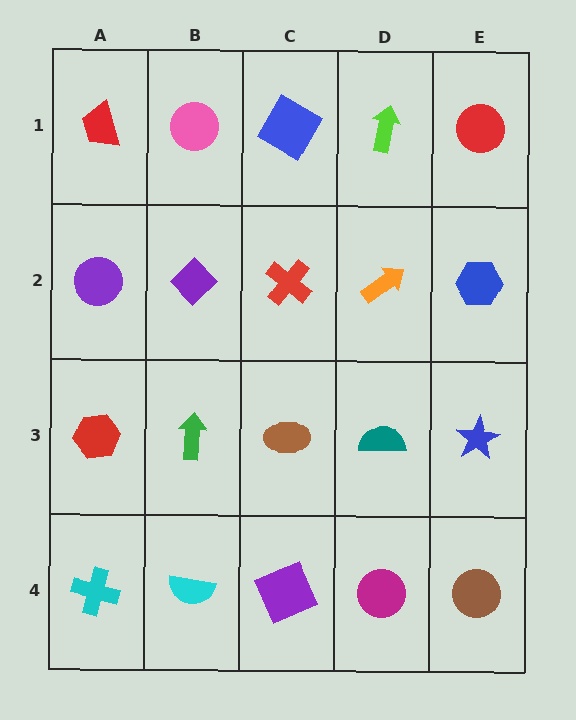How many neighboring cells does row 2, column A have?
3.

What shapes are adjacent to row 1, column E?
A blue hexagon (row 2, column E), a lime arrow (row 1, column D).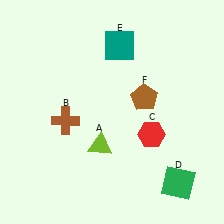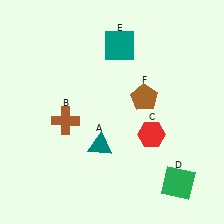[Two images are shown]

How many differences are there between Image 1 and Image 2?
There is 1 difference between the two images.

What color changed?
The triangle (A) changed from lime in Image 1 to teal in Image 2.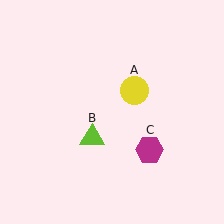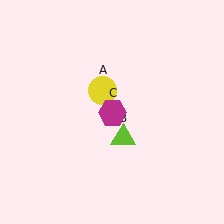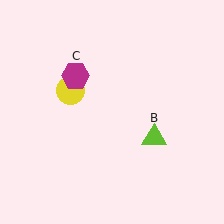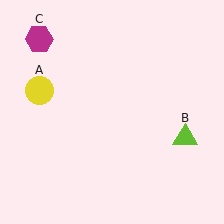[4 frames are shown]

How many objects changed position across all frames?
3 objects changed position: yellow circle (object A), lime triangle (object B), magenta hexagon (object C).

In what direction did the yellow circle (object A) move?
The yellow circle (object A) moved left.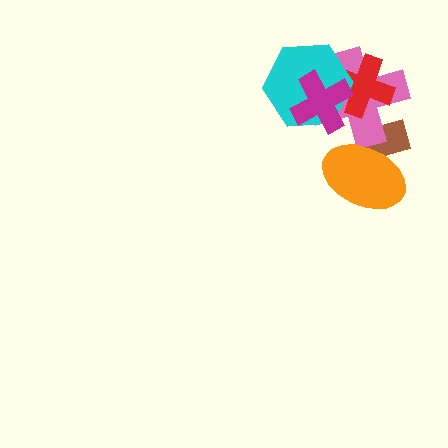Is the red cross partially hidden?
Yes, it is partially covered by another shape.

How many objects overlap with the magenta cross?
3 objects overlap with the magenta cross.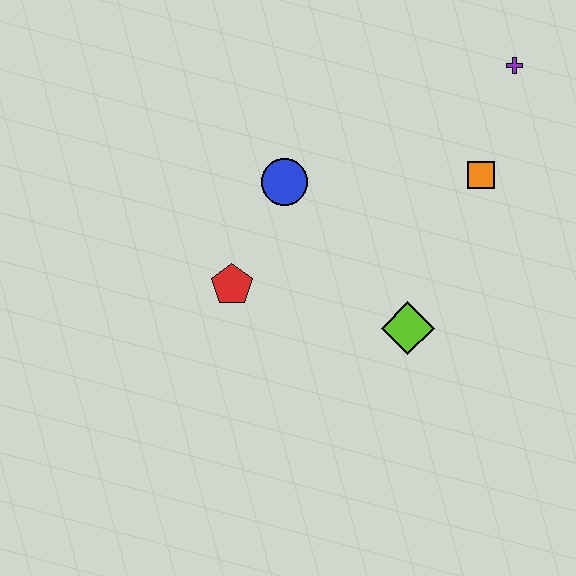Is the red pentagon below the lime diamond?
No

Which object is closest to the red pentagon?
The blue circle is closest to the red pentagon.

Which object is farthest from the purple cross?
The red pentagon is farthest from the purple cross.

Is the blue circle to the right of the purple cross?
No